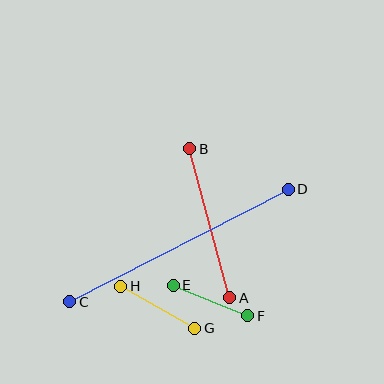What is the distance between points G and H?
The distance is approximately 85 pixels.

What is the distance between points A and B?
The distance is approximately 154 pixels.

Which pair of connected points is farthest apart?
Points C and D are farthest apart.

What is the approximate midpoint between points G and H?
The midpoint is at approximately (158, 307) pixels.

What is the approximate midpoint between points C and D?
The midpoint is at approximately (179, 246) pixels.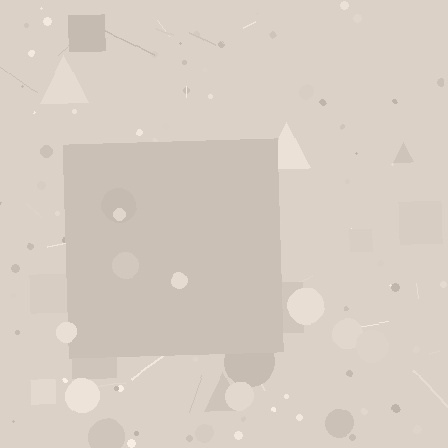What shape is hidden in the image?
A square is hidden in the image.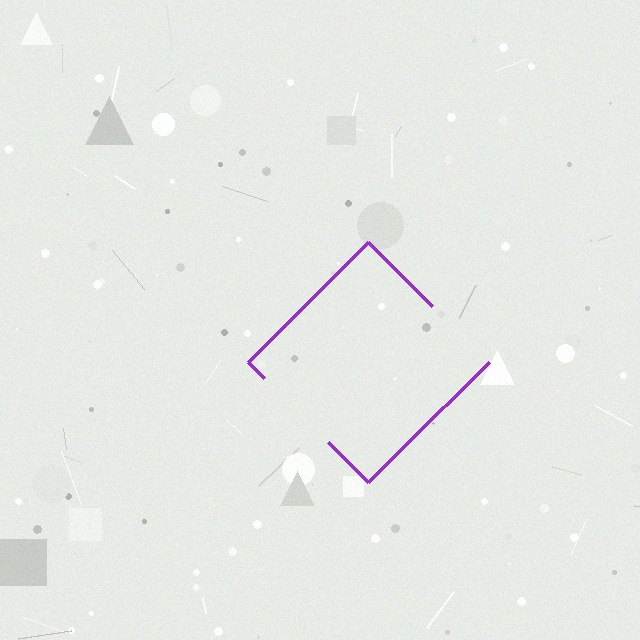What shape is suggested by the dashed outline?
The dashed outline suggests a diamond.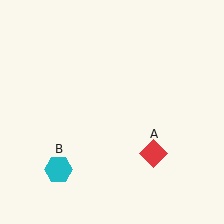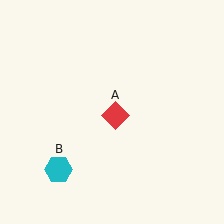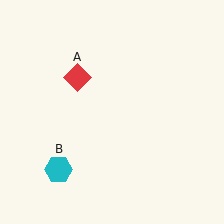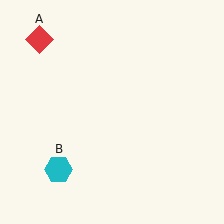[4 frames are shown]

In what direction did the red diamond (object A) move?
The red diamond (object A) moved up and to the left.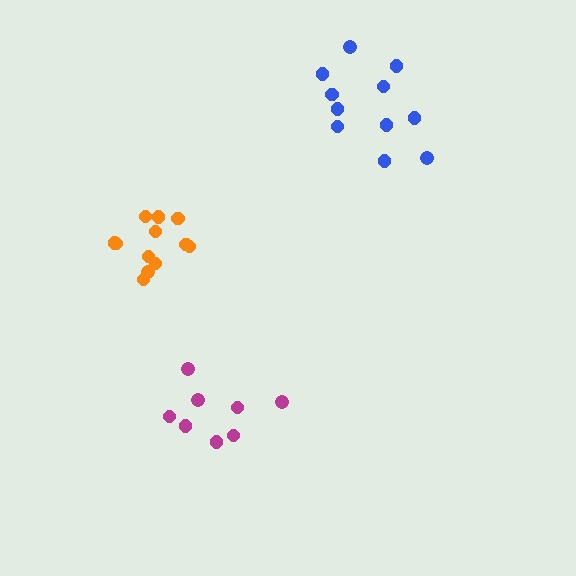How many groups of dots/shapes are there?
There are 3 groups.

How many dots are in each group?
Group 1: 11 dots, Group 2: 12 dots, Group 3: 8 dots (31 total).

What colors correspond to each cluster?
The clusters are colored: blue, orange, magenta.